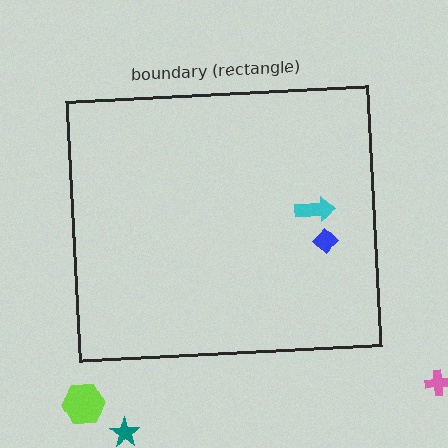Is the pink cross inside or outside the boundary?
Outside.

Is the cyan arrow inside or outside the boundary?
Inside.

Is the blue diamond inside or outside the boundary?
Inside.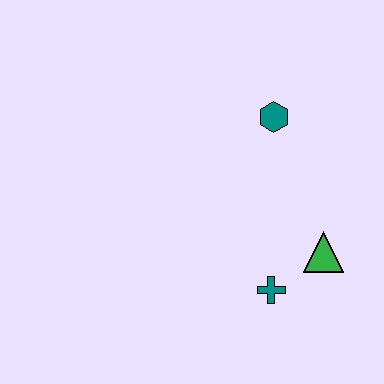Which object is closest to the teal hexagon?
The green triangle is closest to the teal hexagon.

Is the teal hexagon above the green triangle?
Yes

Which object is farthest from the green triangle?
The teal hexagon is farthest from the green triangle.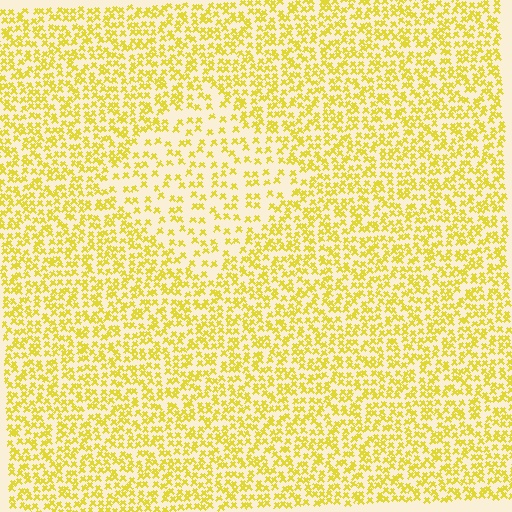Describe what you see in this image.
The image contains small yellow elements arranged at two different densities. A diamond-shaped region is visible where the elements are less densely packed than the surrounding area.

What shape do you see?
I see a diamond.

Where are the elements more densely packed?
The elements are more densely packed outside the diamond boundary.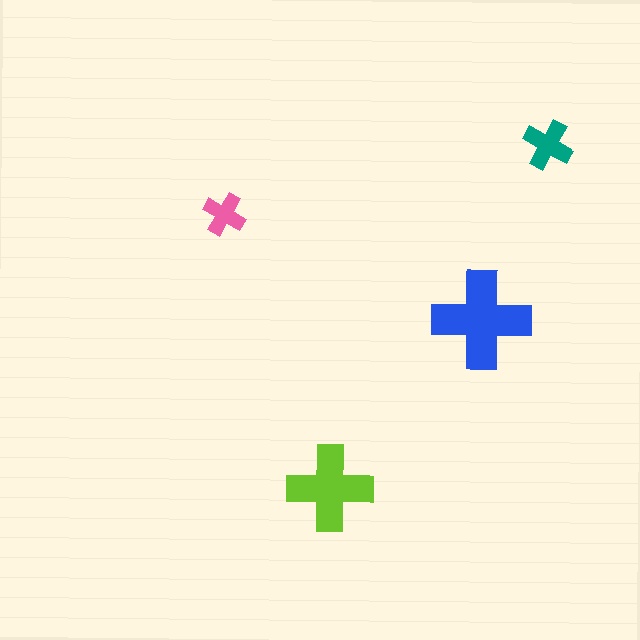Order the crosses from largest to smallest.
the blue one, the lime one, the teal one, the pink one.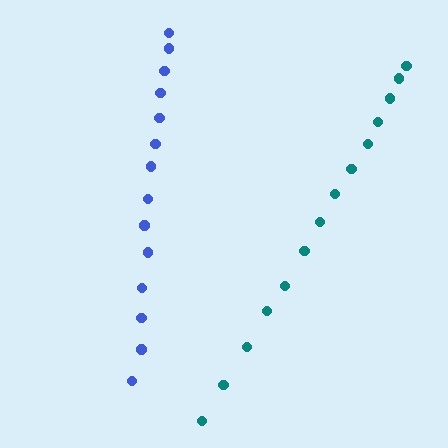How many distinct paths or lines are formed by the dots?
There are 2 distinct paths.